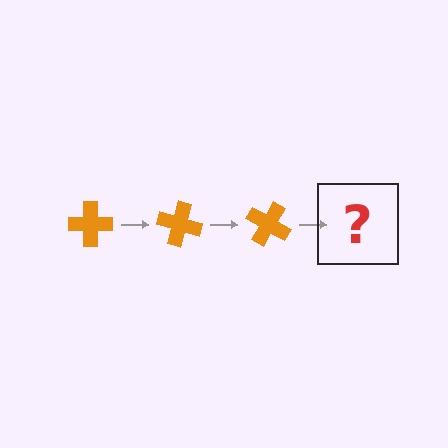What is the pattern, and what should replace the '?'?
The pattern is that the cross rotates 15 degrees each step. The '?' should be an orange cross rotated 45 degrees.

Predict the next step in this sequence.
The next step is an orange cross rotated 45 degrees.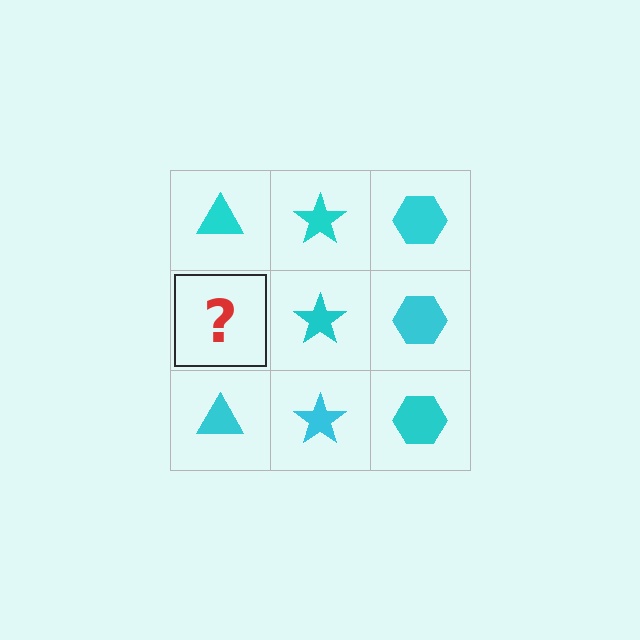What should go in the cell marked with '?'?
The missing cell should contain a cyan triangle.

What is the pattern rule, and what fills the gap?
The rule is that each column has a consistent shape. The gap should be filled with a cyan triangle.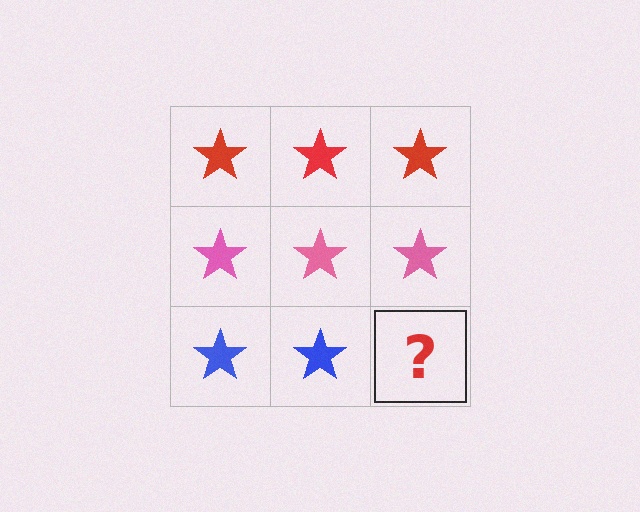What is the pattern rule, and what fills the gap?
The rule is that each row has a consistent color. The gap should be filled with a blue star.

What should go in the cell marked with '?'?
The missing cell should contain a blue star.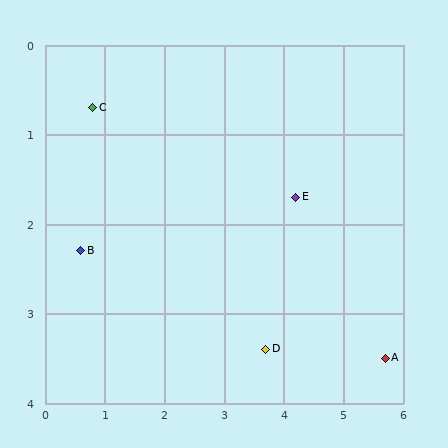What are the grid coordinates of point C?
Point C is at approximately (0.8, 0.7).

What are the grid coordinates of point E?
Point E is at approximately (4.2, 1.7).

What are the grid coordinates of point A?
Point A is at approximately (5.7, 3.5).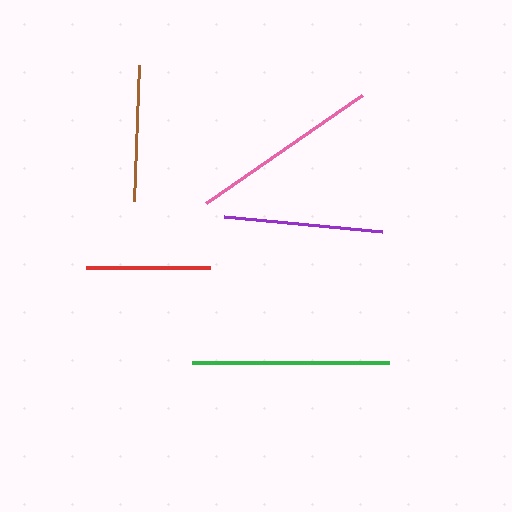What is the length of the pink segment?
The pink segment is approximately 190 pixels long.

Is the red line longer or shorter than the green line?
The green line is longer than the red line.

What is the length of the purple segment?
The purple segment is approximately 159 pixels long.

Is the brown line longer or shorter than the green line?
The green line is longer than the brown line.